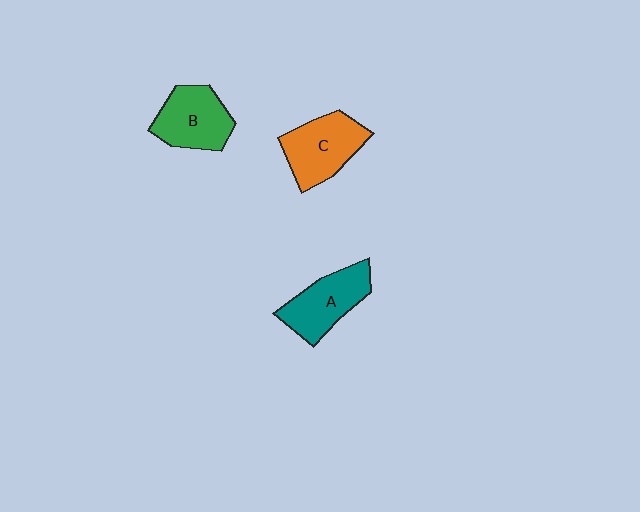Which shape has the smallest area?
Shape B (green).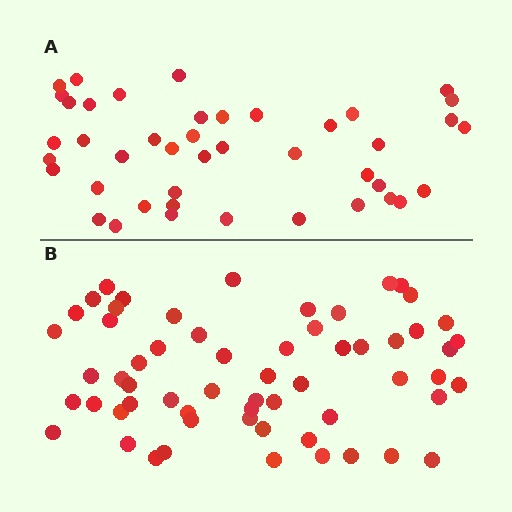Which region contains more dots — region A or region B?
Region B (the bottom region) has more dots.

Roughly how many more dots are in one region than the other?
Region B has approximately 15 more dots than region A.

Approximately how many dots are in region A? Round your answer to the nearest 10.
About 40 dots. (The exact count is 43, which rounds to 40.)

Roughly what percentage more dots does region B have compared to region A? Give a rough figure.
About 40% more.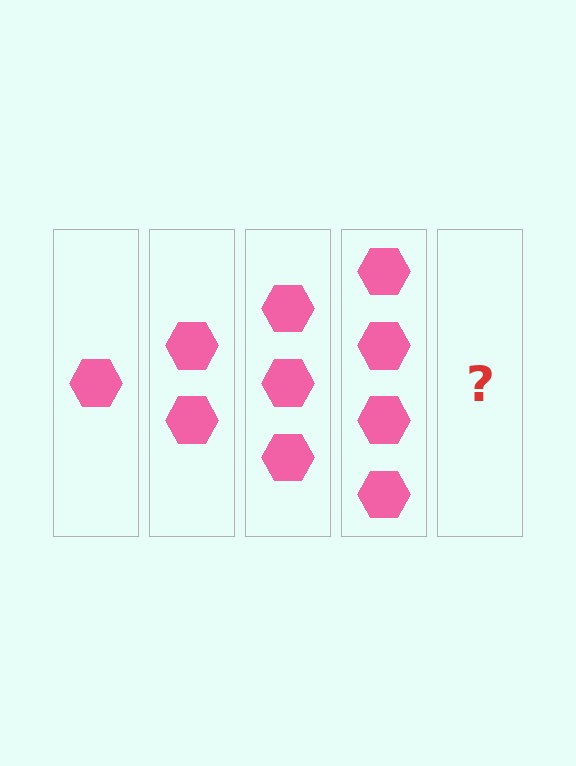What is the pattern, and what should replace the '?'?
The pattern is that each step adds one more hexagon. The '?' should be 5 hexagons.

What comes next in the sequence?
The next element should be 5 hexagons.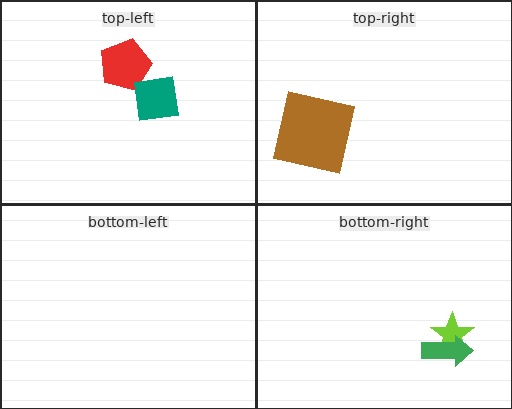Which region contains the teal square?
The top-left region.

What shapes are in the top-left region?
The red pentagon, the teal square.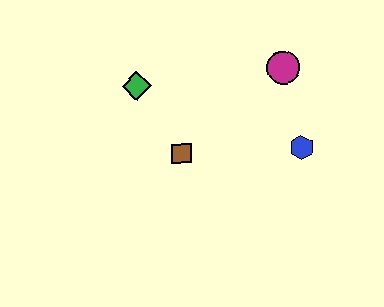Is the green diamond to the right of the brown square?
No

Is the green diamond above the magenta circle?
No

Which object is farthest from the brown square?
The magenta circle is farthest from the brown square.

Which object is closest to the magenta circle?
The blue hexagon is closest to the magenta circle.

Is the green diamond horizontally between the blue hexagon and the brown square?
No